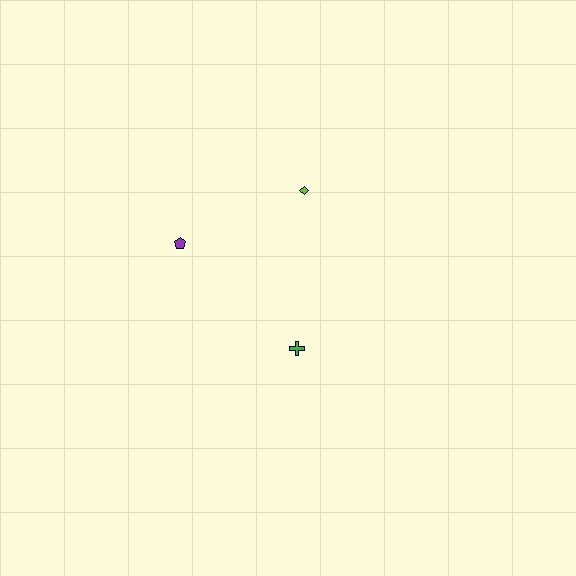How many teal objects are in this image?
There are no teal objects.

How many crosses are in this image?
There is 1 cross.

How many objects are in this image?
There are 3 objects.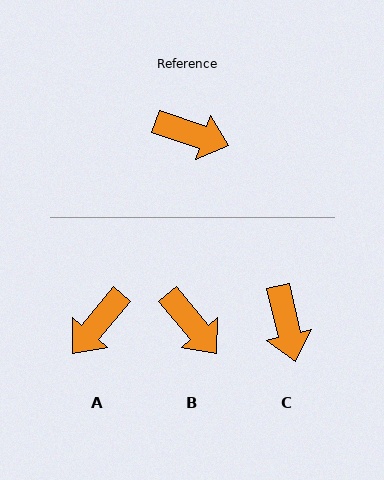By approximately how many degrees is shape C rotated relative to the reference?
Approximately 58 degrees clockwise.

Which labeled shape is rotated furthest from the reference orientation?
A, about 111 degrees away.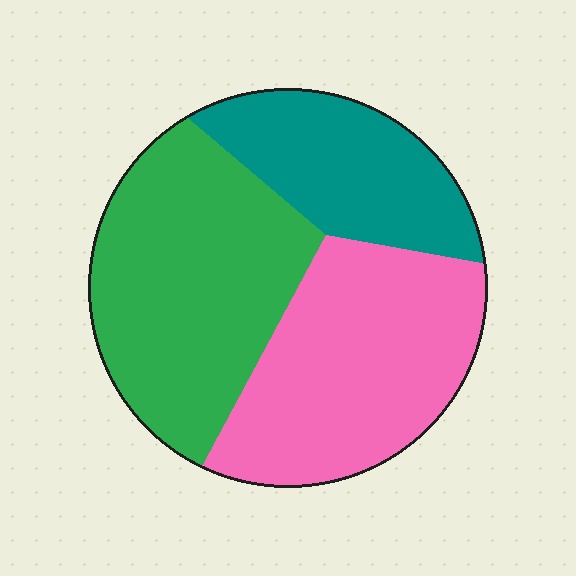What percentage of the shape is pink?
Pink covers about 35% of the shape.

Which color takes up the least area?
Teal, at roughly 25%.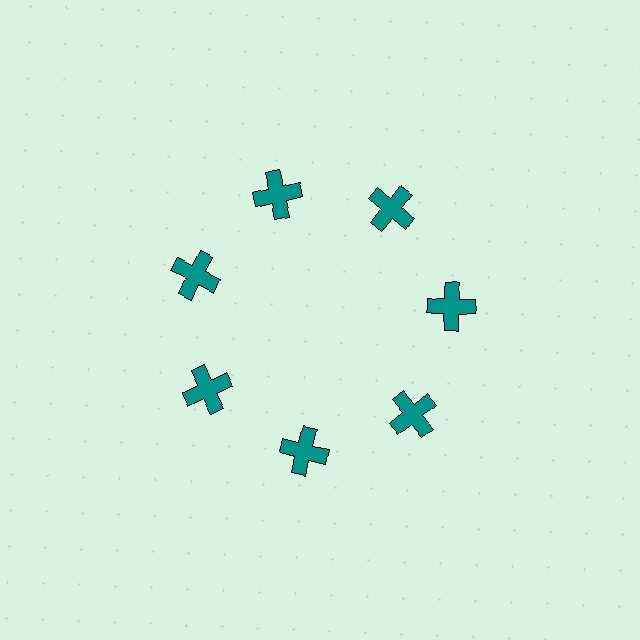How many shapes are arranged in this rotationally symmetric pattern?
There are 7 shapes, arranged in 7 groups of 1.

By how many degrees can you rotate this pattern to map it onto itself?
The pattern maps onto itself every 51 degrees of rotation.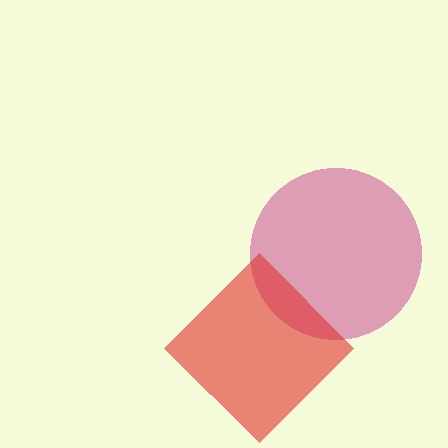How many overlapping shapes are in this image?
There are 2 overlapping shapes in the image.